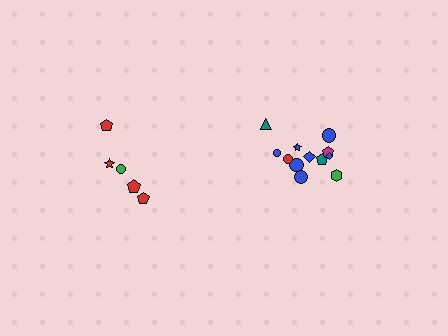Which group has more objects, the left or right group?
The right group.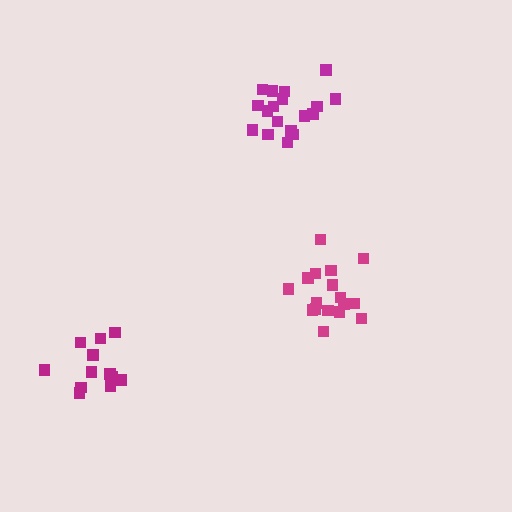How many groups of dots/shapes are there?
There are 3 groups.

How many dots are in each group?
Group 1: 17 dots, Group 2: 18 dots, Group 3: 12 dots (47 total).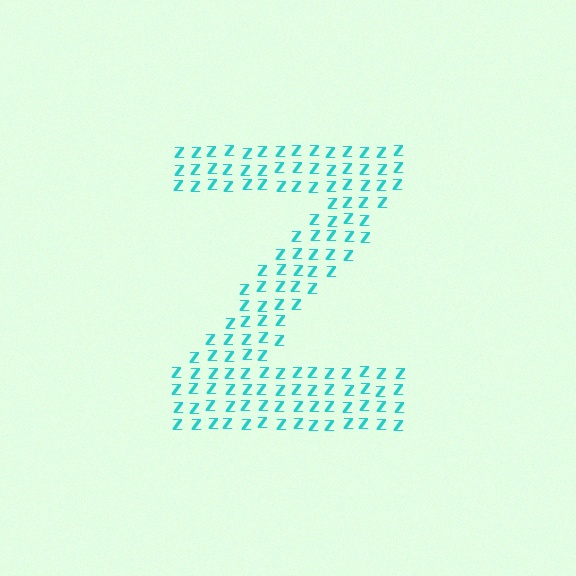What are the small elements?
The small elements are letter Z's.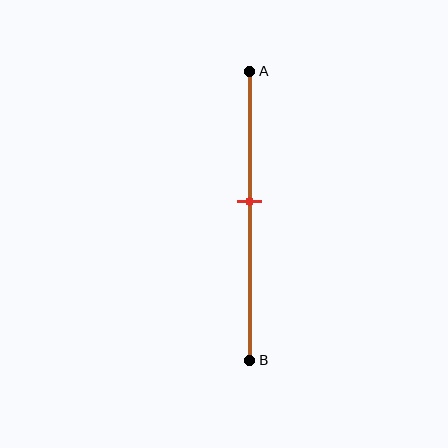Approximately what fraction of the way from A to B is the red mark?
The red mark is approximately 45% of the way from A to B.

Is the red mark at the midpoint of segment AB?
No, the mark is at about 45% from A, not at the 50% midpoint.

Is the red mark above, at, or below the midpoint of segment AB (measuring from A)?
The red mark is above the midpoint of segment AB.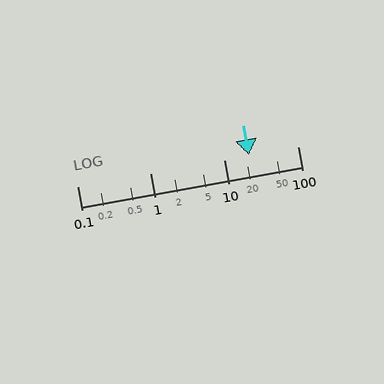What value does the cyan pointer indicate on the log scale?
The pointer indicates approximately 22.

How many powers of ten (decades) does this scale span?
The scale spans 3 decades, from 0.1 to 100.